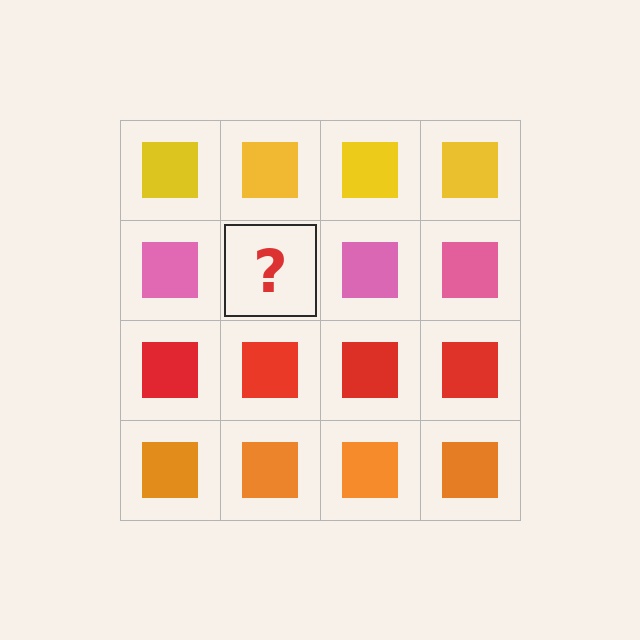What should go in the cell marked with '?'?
The missing cell should contain a pink square.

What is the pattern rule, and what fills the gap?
The rule is that each row has a consistent color. The gap should be filled with a pink square.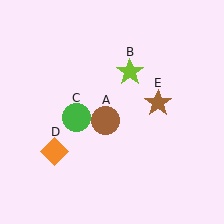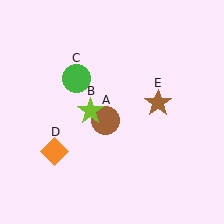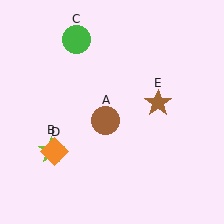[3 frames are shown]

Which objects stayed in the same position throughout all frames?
Brown circle (object A) and orange diamond (object D) and brown star (object E) remained stationary.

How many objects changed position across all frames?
2 objects changed position: lime star (object B), green circle (object C).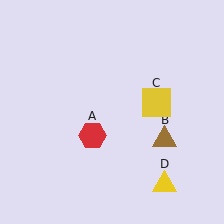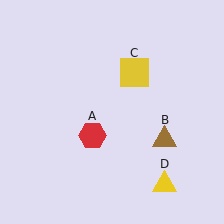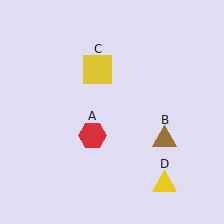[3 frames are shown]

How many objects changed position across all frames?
1 object changed position: yellow square (object C).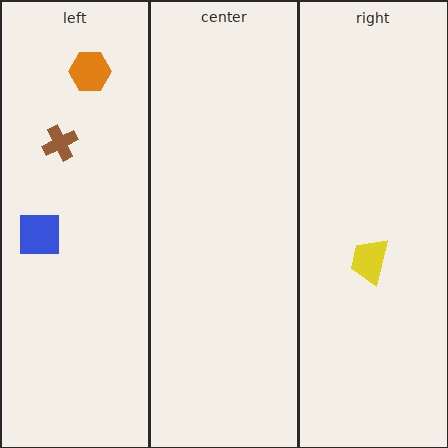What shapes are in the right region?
The yellow trapezoid.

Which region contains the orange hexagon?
The left region.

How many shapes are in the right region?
1.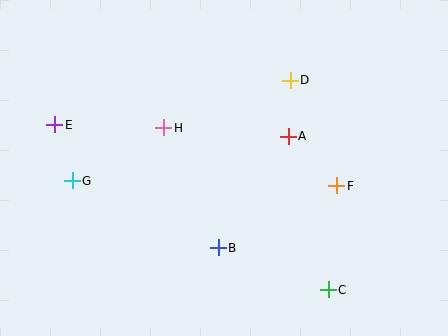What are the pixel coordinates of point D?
Point D is at (290, 80).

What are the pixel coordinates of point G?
Point G is at (72, 181).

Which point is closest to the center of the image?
Point A at (288, 136) is closest to the center.